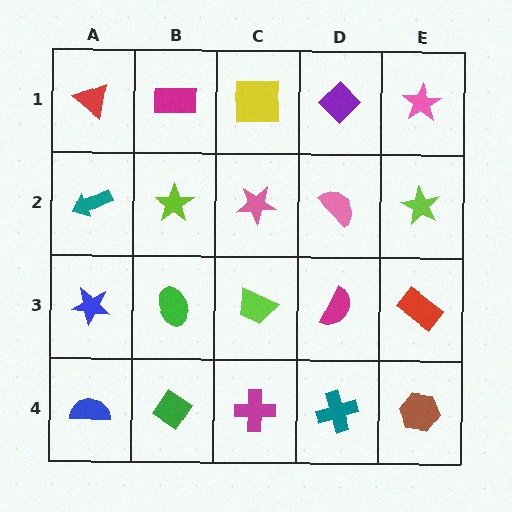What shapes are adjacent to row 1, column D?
A pink semicircle (row 2, column D), a yellow square (row 1, column C), a pink star (row 1, column E).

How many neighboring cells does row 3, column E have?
3.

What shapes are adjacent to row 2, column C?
A yellow square (row 1, column C), a lime trapezoid (row 3, column C), a lime star (row 2, column B), a pink semicircle (row 2, column D).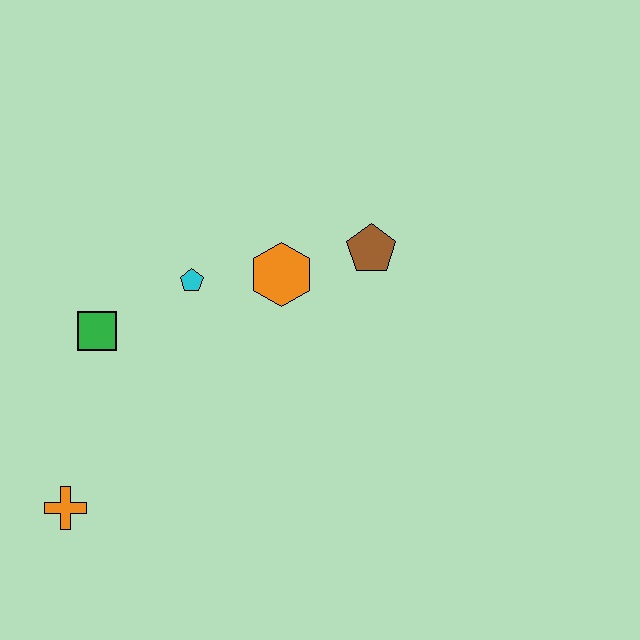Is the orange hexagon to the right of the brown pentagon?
No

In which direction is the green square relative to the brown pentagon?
The green square is to the left of the brown pentagon.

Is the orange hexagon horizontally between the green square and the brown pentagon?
Yes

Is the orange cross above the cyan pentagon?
No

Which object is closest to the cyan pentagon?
The orange hexagon is closest to the cyan pentagon.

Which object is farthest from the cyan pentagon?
The orange cross is farthest from the cyan pentagon.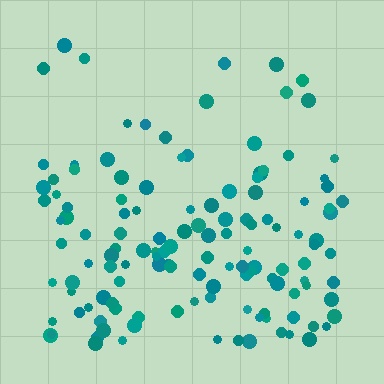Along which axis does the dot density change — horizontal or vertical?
Vertical.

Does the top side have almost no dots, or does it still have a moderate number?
Still a moderate number, just noticeably fewer than the bottom.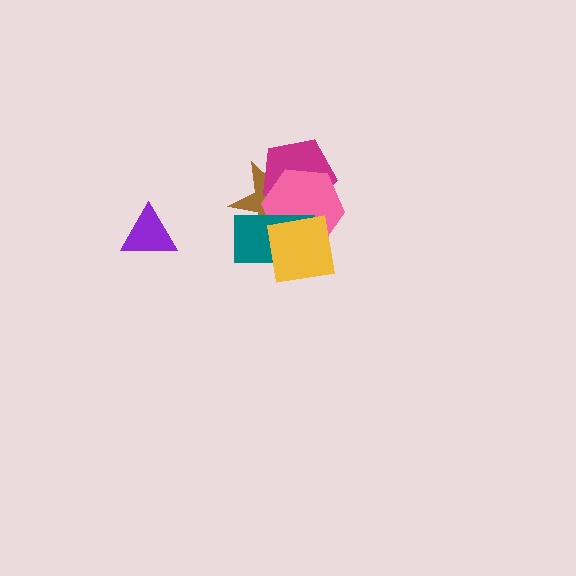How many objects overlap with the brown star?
4 objects overlap with the brown star.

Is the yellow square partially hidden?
No, no other shape covers it.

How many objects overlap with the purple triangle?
0 objects overlap with the purple triangle.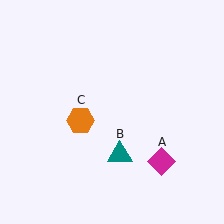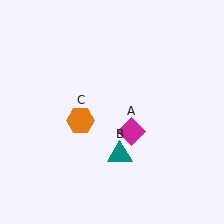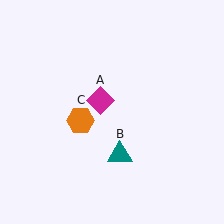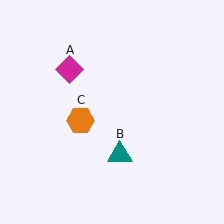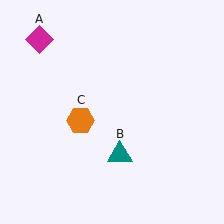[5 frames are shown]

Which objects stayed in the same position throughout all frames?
Teal triangle (object B) and orange hexagon (object C) remained stationary.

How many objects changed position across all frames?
1 object changed position: magenta diamond (object A).